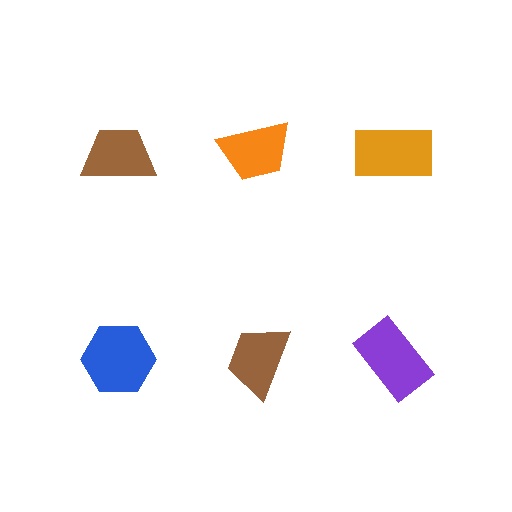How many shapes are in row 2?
3 shapes.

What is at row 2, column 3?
A purple rectangle.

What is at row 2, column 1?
A blue hexagon.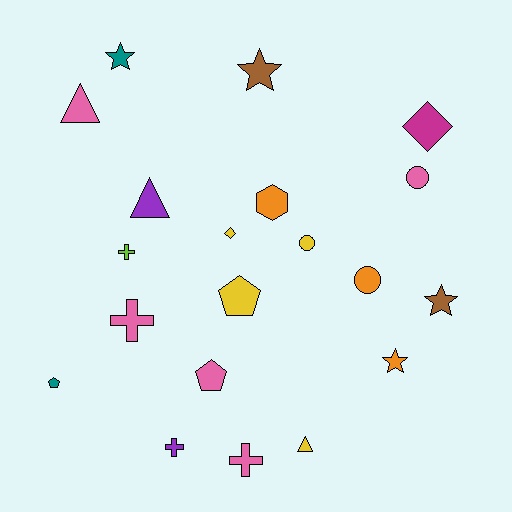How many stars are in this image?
There are 4 stars.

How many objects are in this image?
There are 20 objects.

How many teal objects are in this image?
There are 2 teal objects.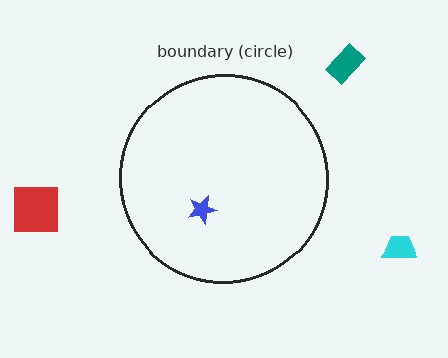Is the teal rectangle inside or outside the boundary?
Outside.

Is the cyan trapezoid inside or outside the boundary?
Outside.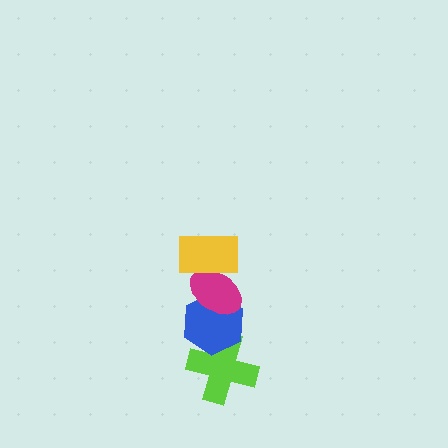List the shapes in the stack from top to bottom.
From top to bottom: the yellow rectangle, the magenta ellipse, the blue hexagon, the lime cross.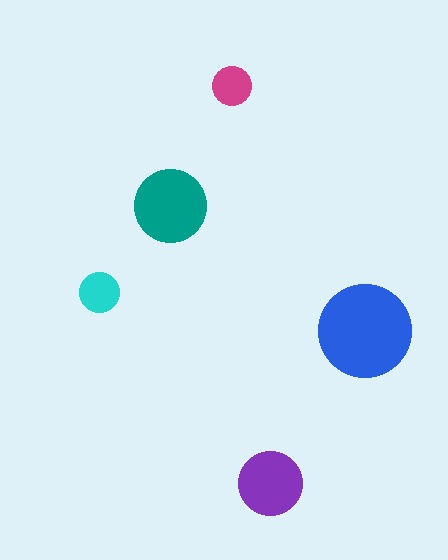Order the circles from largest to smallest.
the blue one, the teal one, the purple one, the cyan one, the magenta one.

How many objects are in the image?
There are 5 objects in the image.